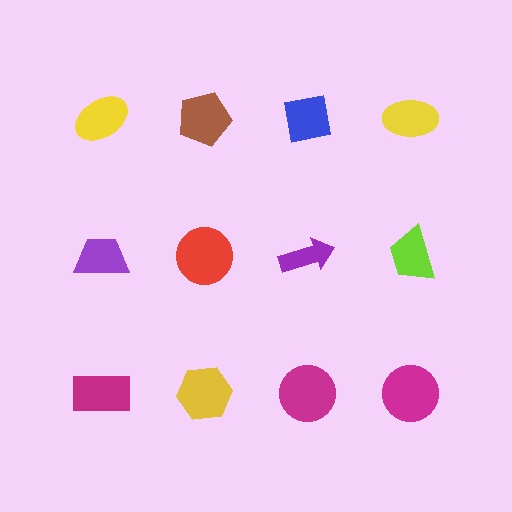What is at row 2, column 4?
A lime trapezoid.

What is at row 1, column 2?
A brown pentagon.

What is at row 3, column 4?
A magenta circle.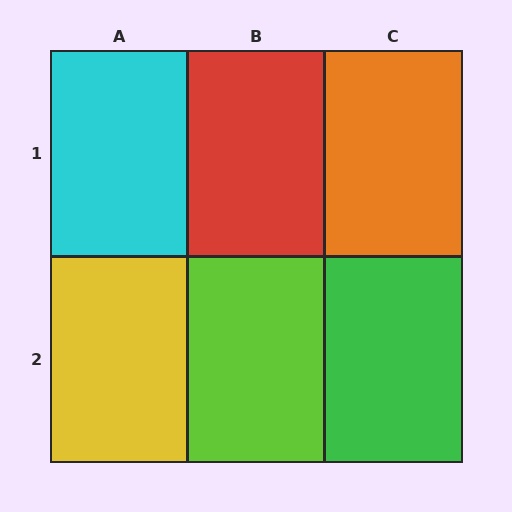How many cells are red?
1 cell is red.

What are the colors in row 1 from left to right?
Cyan, red, orange.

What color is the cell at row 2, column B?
Lime.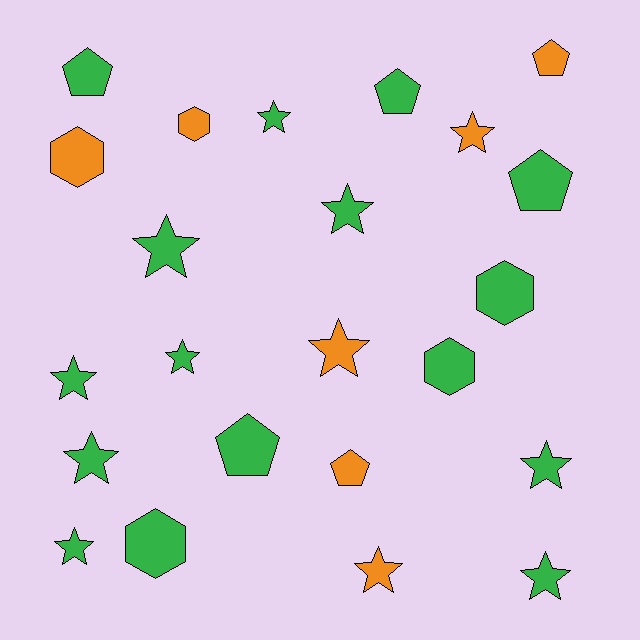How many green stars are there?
There are 9 green stars.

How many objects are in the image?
There are 23 objects.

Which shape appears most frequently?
Star, with 12 objects.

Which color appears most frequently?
Green, with 16 objects.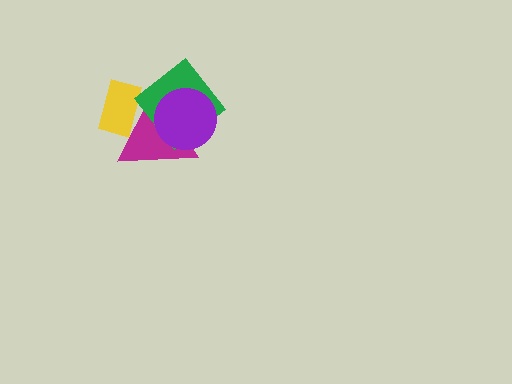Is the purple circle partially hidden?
No, no other shape covers it.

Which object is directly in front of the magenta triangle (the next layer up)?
The green diamond is directly in front of the magenta triangle.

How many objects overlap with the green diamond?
2 objects overlap with the green diamond.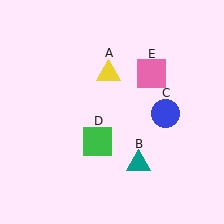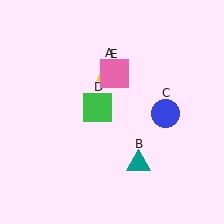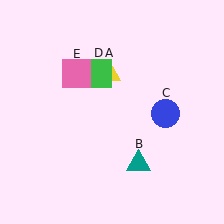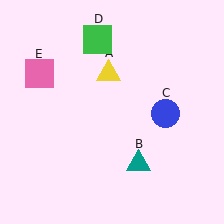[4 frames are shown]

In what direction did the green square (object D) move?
The green square (object D) moved up.